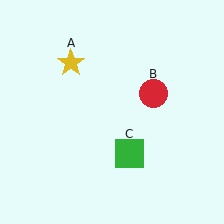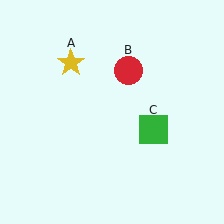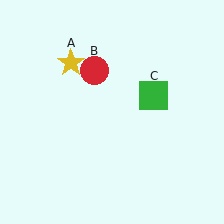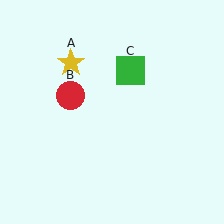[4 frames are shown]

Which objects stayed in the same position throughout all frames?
Yellow star (object A) remained stationary.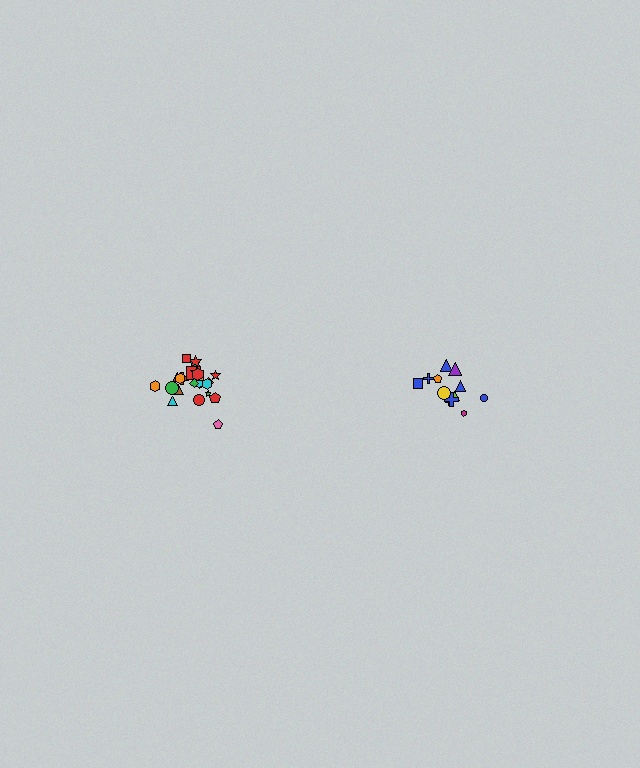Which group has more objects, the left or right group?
The left group.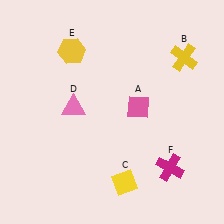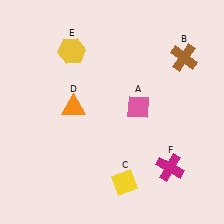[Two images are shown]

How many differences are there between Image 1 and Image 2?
There are 2 differences between the two images.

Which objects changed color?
B changed from yellow to brown. D changed from pink to orange.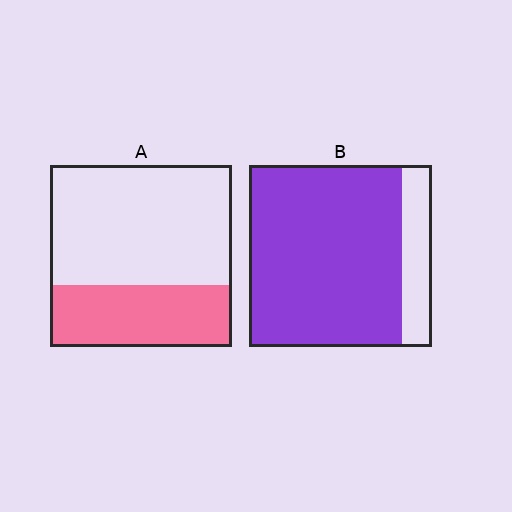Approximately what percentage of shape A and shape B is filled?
A is approximately 35% and B is approximately 85%.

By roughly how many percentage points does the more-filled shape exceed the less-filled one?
By roughly 50 percentage points (B over A).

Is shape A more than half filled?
No.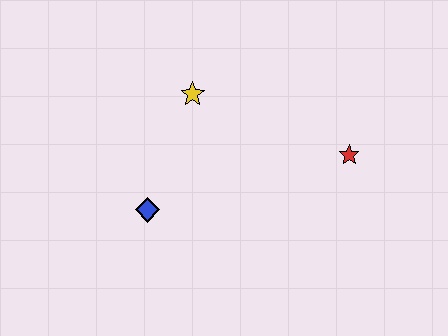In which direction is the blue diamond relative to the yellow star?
The blue diamond is below the yellow star.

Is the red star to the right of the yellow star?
Yes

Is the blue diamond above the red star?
No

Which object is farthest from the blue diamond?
The red star is farthest from the blue diamond.